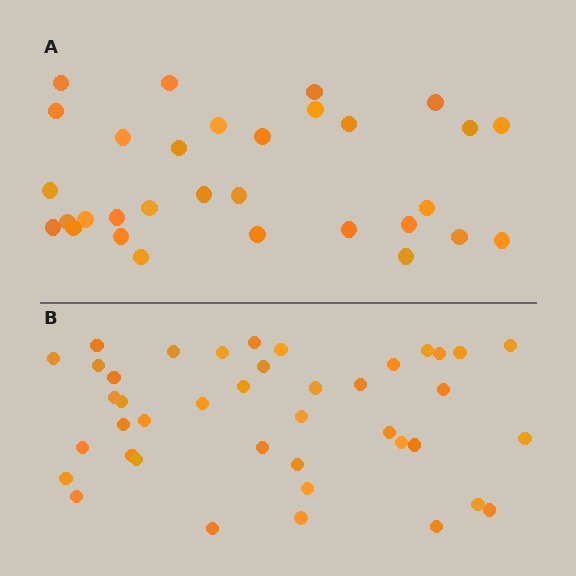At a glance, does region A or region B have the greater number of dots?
Region B (the bottom region) has more dots.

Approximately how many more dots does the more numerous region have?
Region B has roughly 10 or so more dots than region A.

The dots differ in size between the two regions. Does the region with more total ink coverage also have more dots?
No. Region A has more total ink coverage because its dots are larger, but region B actually contains more individual dots. Total area can be misleading — the number of items is what matters here.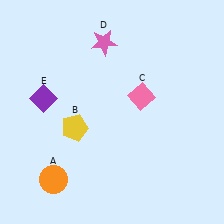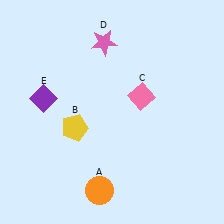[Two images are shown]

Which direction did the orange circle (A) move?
The orange circle (A) moved right.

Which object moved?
The orange circle (A) moved right.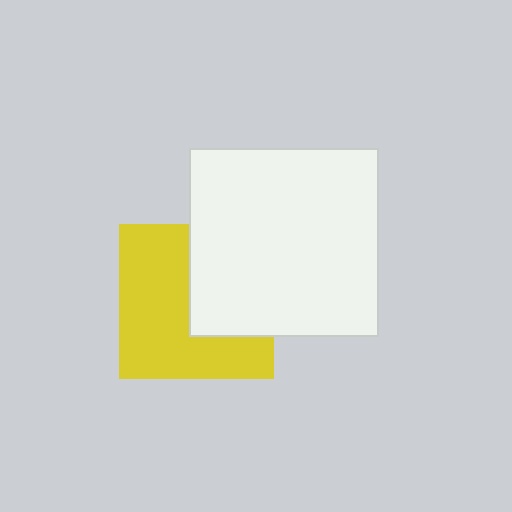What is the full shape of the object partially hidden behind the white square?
The partially hidden object is a yellow square.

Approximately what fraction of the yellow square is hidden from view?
Roughly 40% of the yellow square is hidden behind the white square.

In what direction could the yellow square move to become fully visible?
The yellow square could move left. That would shift it out from behind the white square entirely.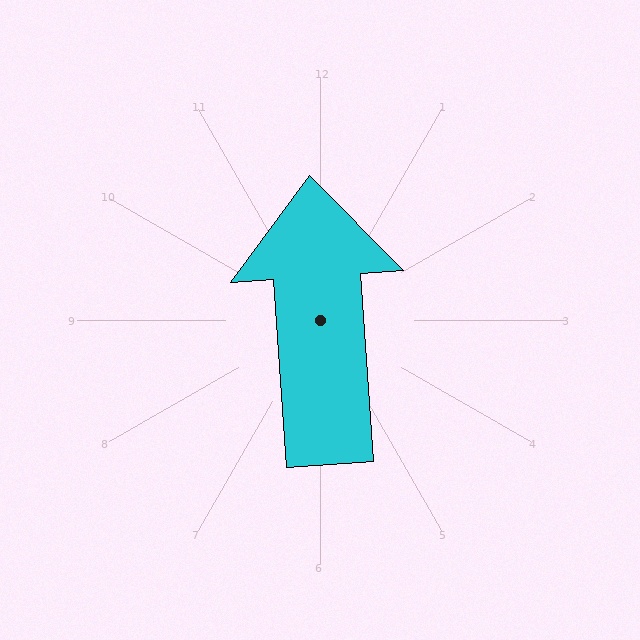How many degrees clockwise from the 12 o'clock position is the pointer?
Approximately 356 degrees.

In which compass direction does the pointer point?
North.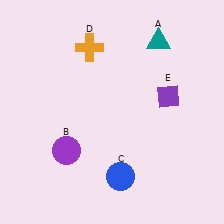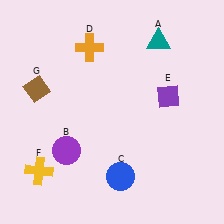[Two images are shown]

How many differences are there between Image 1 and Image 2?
There are 2 differences between the two images.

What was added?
A yellow cross (F), a brown diamond (G) were added in Image 2.